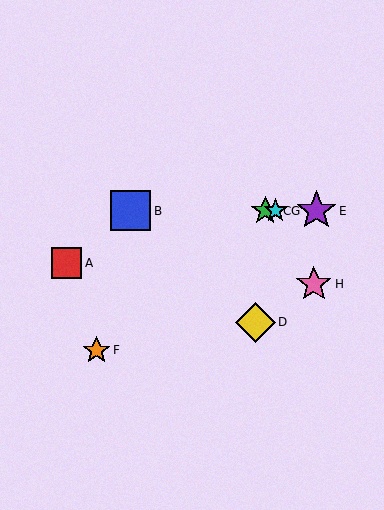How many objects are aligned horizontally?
4 objects (B, C, E, G) are aligned horizontally.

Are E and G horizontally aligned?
Yes, both are at y≈211.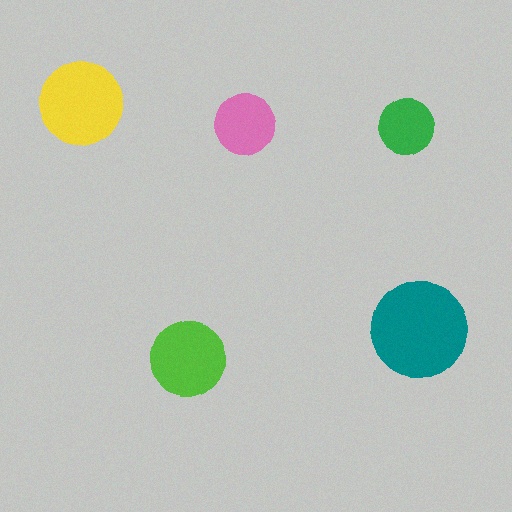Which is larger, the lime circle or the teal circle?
The teal one.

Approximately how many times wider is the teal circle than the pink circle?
About 1.5 times wider.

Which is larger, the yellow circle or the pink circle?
The yellow one.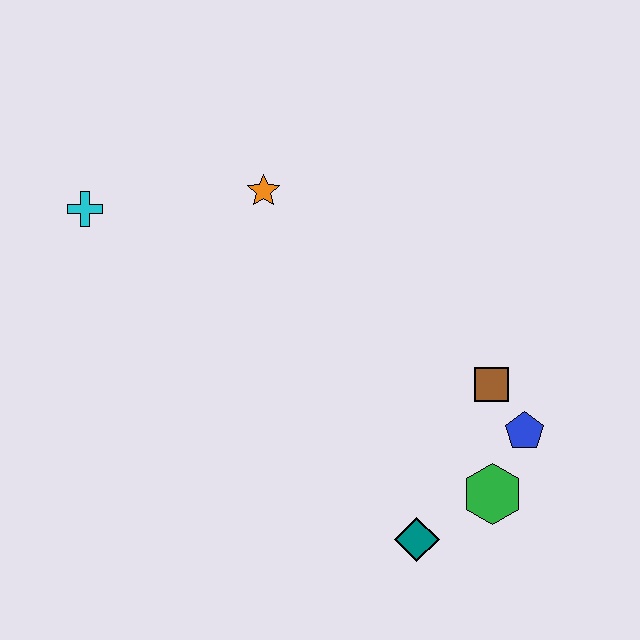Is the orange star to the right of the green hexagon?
No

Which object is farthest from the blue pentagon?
The cyan cross is farthest from the blue pentagon.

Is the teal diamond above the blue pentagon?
No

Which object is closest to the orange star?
The cyan cross is closest to the orange star.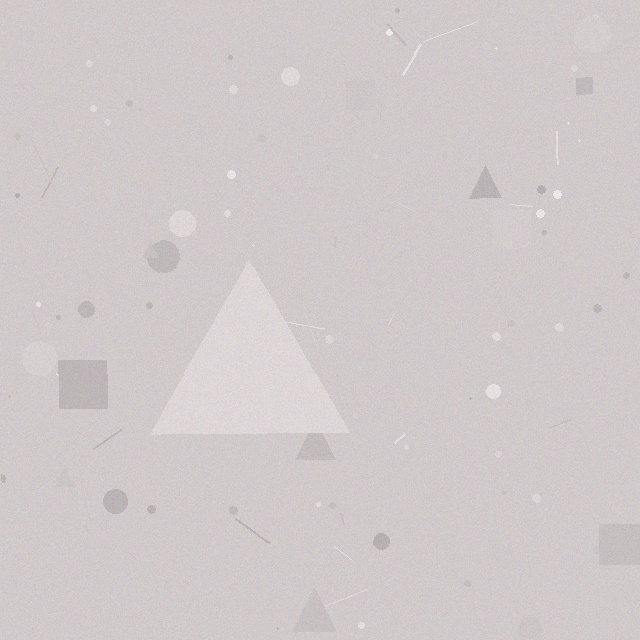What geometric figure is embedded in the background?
A triangle is embedded in the background.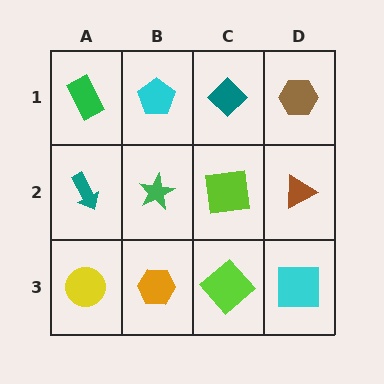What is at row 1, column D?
A brown hexagon.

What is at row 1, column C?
A teal diamond.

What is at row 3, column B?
An orange hexagon.